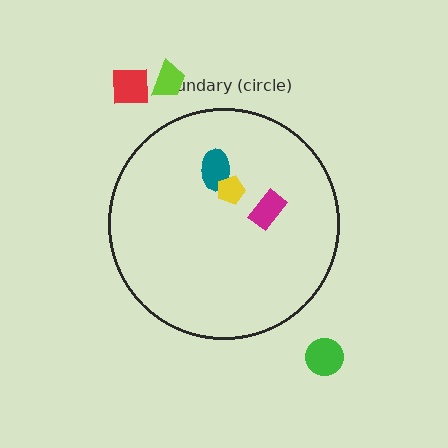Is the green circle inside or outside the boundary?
Outside.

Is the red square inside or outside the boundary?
Outside.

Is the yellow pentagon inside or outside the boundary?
Inside.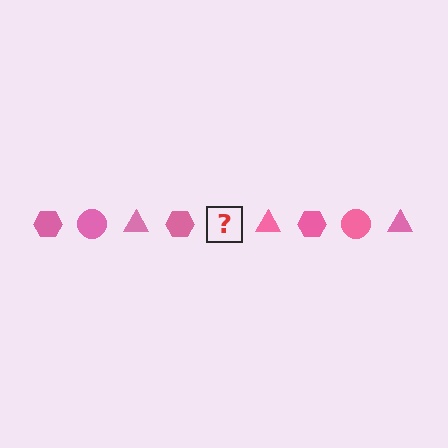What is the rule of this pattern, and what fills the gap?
The rule is that the pattern cycles through hexagon, circle, triangle shapes in pink. The gap should be filled with a pink circle.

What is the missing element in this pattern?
The missing element is a pink circle.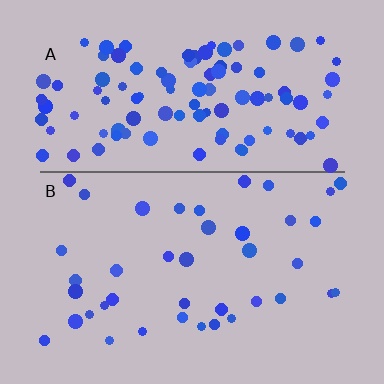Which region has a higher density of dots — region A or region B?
A (the top).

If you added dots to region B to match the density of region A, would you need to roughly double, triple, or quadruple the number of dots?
Approximately triple.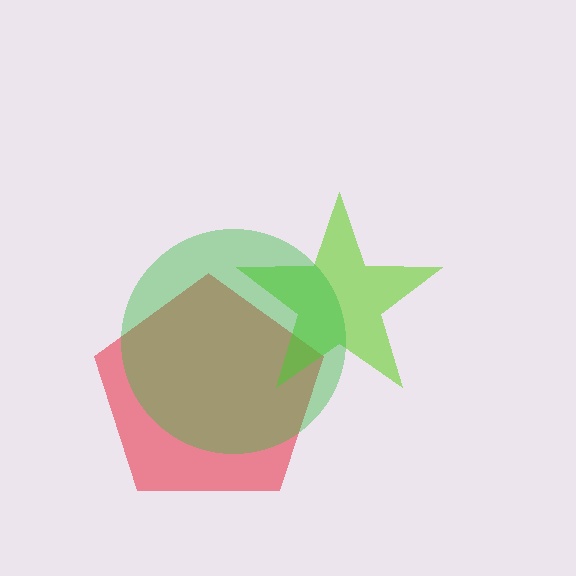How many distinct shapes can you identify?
There are 3 distinct shapes: a red pentagon, a lime star, a green circle.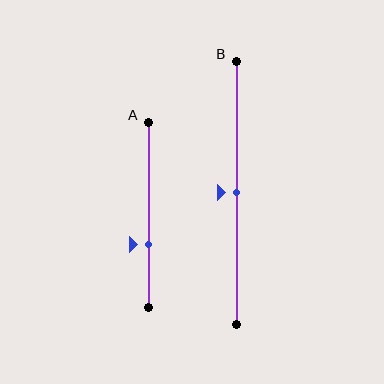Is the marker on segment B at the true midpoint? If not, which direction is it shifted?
Yes, the marker on segment B is at the true midpoint.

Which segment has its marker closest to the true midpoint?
Segment B has its marker closest to the true midpoint.